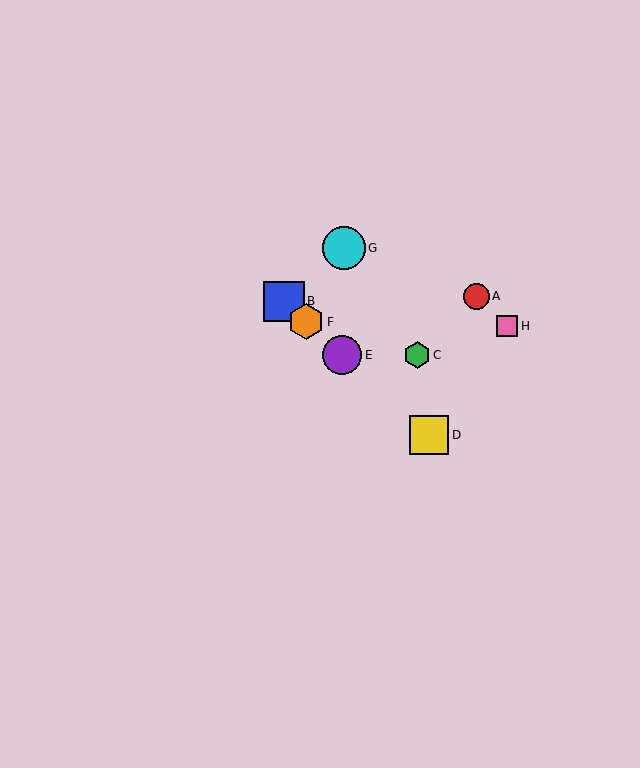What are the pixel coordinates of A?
Object A is at (476, 297).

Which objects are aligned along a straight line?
Objects B, D, E, F are aligned along a straight line.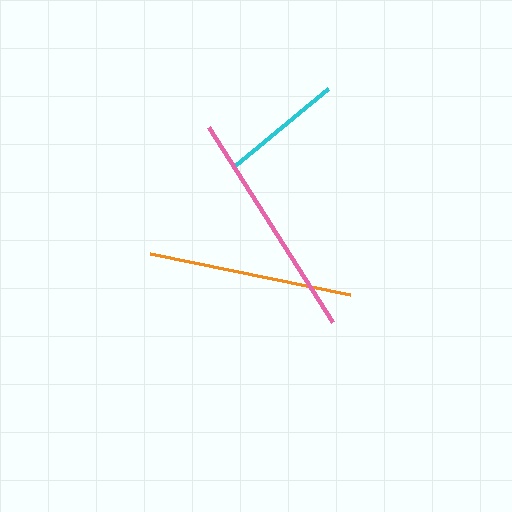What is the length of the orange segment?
The orange segment is approximately 204 pixels long.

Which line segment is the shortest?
The cyan line is the shortest at approximately 121 pixels.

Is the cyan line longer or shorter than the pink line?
The pink line is longer than the cyan line.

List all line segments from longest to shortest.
From longest to shortest: pink, orange, cyan.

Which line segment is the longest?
The pink line is the longest at approximately 231 pixels.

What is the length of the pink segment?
The pink segment is approximately 231 pixels long.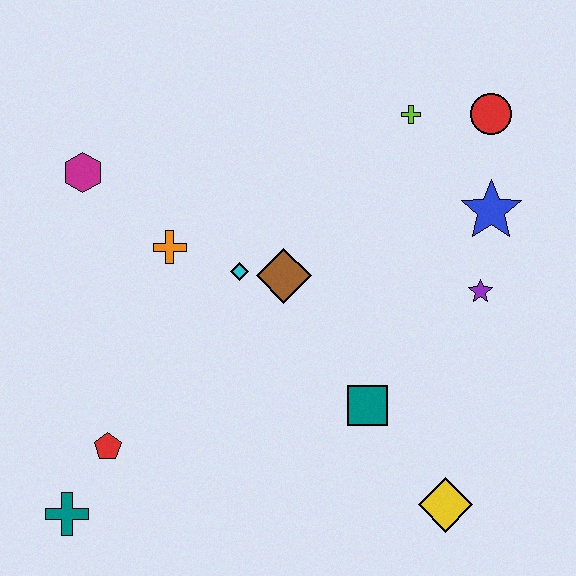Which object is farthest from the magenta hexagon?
The yellow diamond is farthest from the magenta hexagon.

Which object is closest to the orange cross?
The cyan diamond is closest to the orange cross.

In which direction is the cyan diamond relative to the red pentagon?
The cyan diamond is above the red pentagon.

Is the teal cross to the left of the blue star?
Yes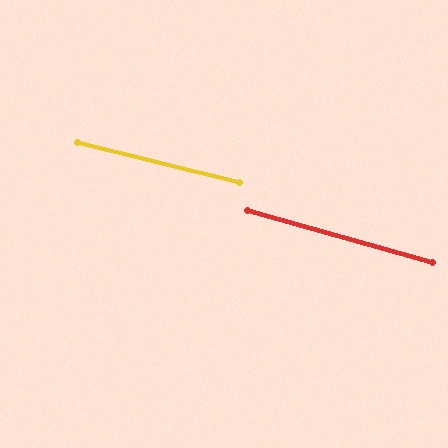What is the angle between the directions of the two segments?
Approximately 2 degrees.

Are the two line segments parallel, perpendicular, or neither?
Parallel — their directions differ by only 1.6°.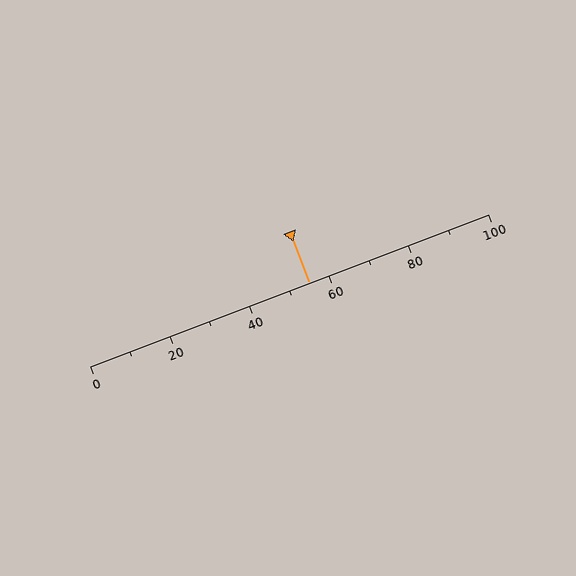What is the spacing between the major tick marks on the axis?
The major ticks are spaced 20 apart.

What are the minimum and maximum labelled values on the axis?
The axis runs from 0 to 100.